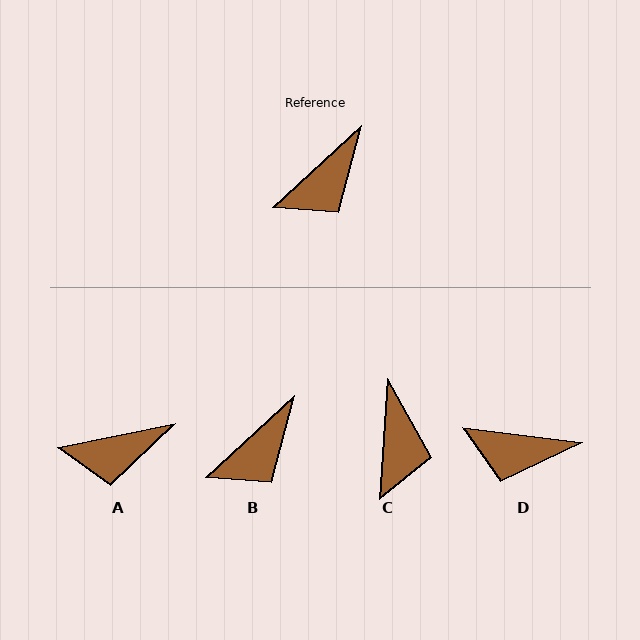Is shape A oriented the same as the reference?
No, it is off by about 32 degrees.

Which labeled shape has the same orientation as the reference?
B.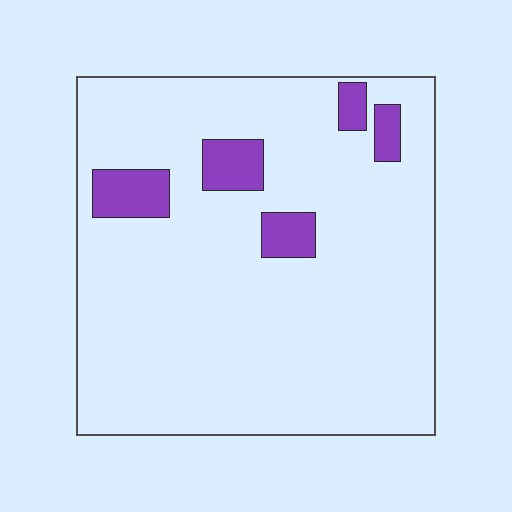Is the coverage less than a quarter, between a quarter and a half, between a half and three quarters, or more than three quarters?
Less than a quarter.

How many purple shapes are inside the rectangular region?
5.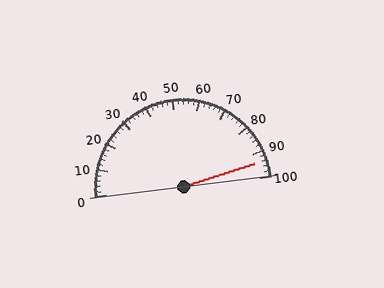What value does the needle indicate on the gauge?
The needle indicates approximately 94.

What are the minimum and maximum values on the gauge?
The gauge ranges from 0 to 100.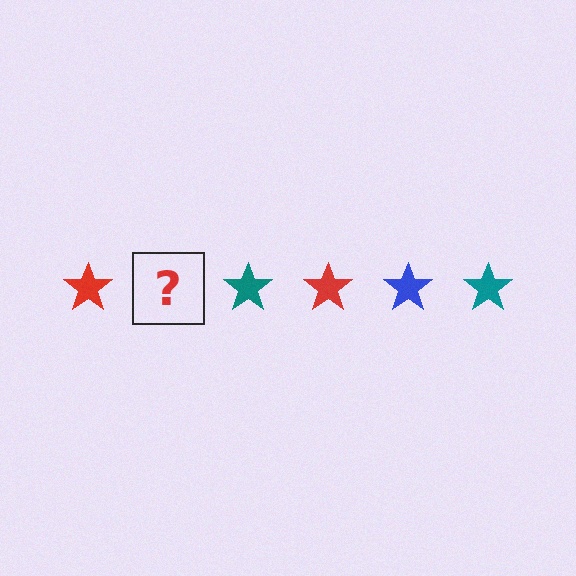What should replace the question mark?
The question mark should be replaced with a blue star.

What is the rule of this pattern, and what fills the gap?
The rule is that the pattern cycles through red, blue, teal stars. The gap should be filled with a blue star.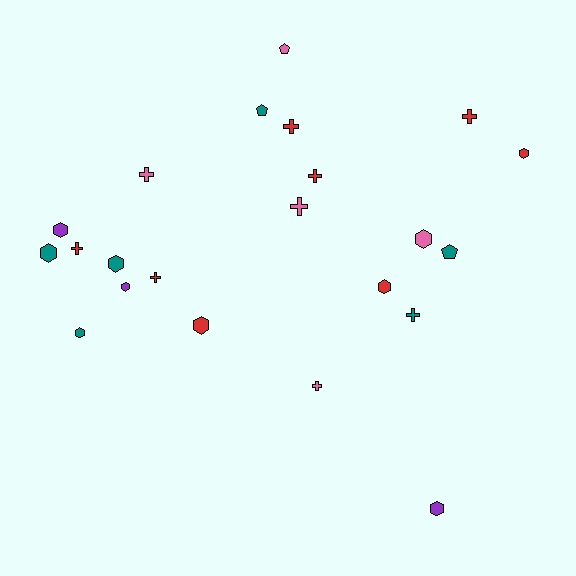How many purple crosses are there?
There are no purple crosses.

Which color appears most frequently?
Red, with 8 objects.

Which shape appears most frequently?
Hexagon, with 10 objects.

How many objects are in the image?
There are 22 objects.